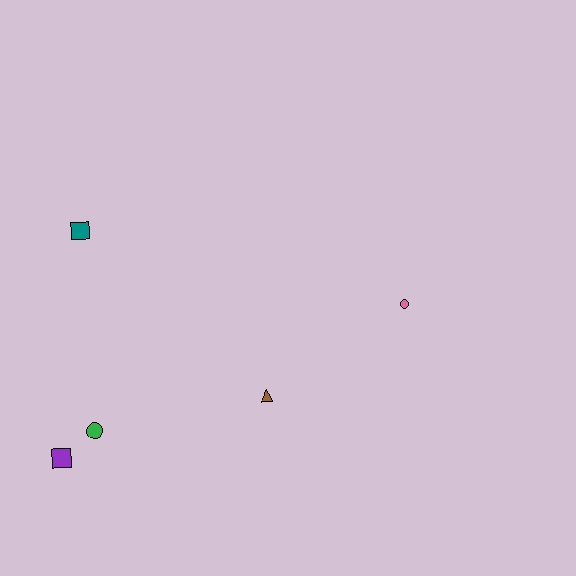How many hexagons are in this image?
There are no hexagons.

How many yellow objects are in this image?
There are no yellow objects.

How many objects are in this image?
There are 5 objects.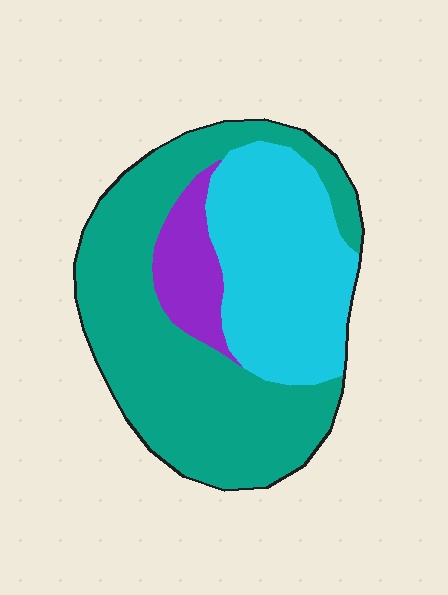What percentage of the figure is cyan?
Cyan takes up between a quarter and a half of the figure.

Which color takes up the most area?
Teal, at roughly 55%.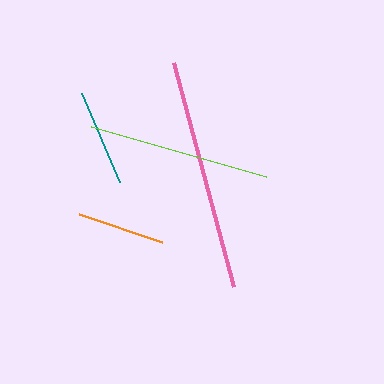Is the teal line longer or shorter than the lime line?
The lime line is longer than the teal line.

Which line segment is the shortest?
The orange line is the shortest at approximately 87 pixels.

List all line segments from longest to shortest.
From longest to shortest: pink, lime, teal, orange.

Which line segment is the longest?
The pink line is the longest at approximately 232 pixels.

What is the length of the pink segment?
The pink segment is approximately 232 pixels long.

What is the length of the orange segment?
The orange segment is approximately 87 pixels long.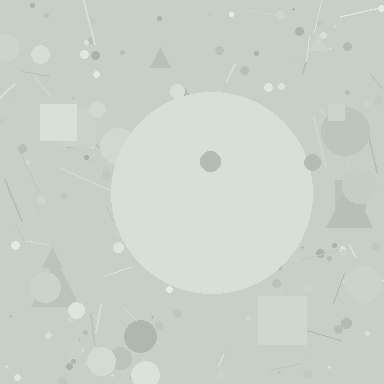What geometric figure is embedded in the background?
A circle is embedded in the background.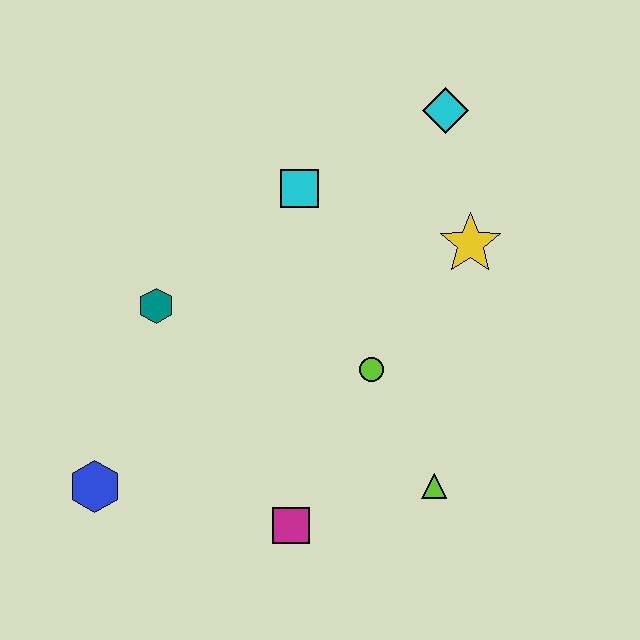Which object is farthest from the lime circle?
The blue hexagon is farthest from the lime circle.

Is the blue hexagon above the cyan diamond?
No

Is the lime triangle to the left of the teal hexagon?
No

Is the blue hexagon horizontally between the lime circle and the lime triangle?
No